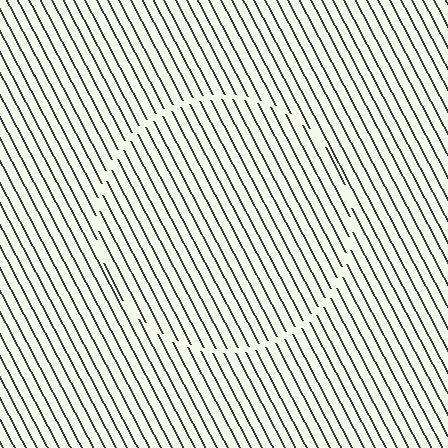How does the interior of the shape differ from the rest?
The interior of the shape contains the same grating, shifted by half a period — the contour is defined by the phase discontinuity where line-ends from the inner and outer gratings abut.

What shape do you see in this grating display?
An illusory circle. The interior of the shape contains the same grating, shifted by half a period — the contour is defined by the phase discontinuity where line-ends from the inner and outer gratings abut.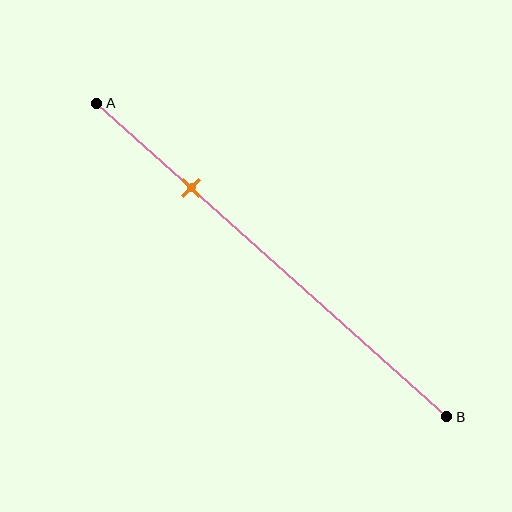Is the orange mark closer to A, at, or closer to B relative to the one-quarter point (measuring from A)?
The orange mark is approximately at the one-quarter point of segment AB.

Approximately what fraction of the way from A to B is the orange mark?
The orange mark is approximately 25% of the way from A to B.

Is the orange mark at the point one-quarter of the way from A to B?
Yes, the mark is approximately at the one-quarter point.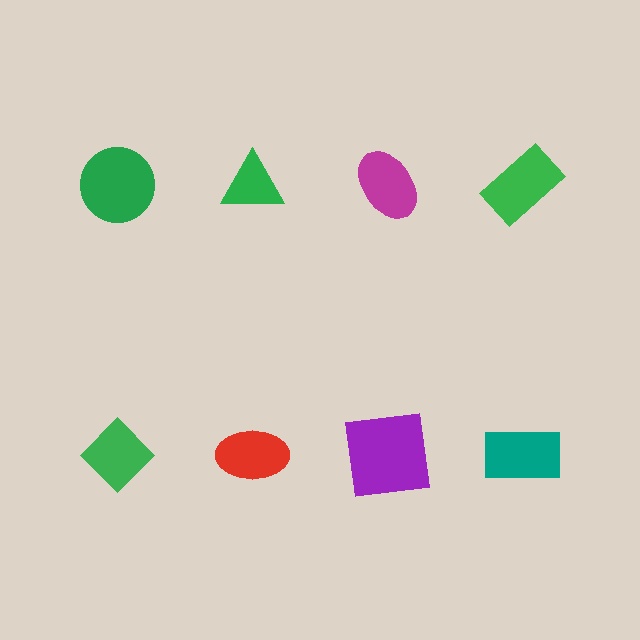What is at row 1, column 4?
A green rectangle.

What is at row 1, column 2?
A green triangle.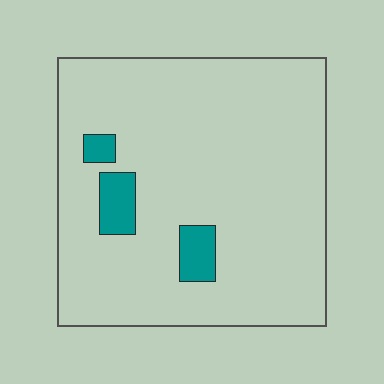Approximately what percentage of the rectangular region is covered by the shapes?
Approximately 5%.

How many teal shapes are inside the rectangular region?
3.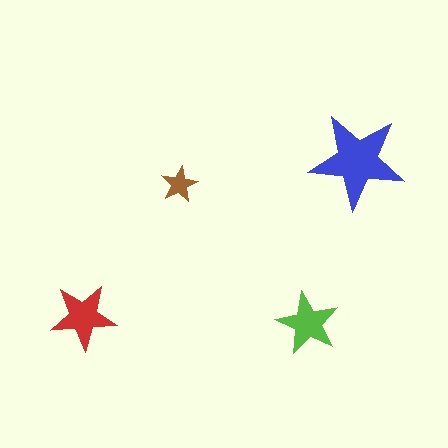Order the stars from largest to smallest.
the blue one, the red one, the lime one, the brown one.